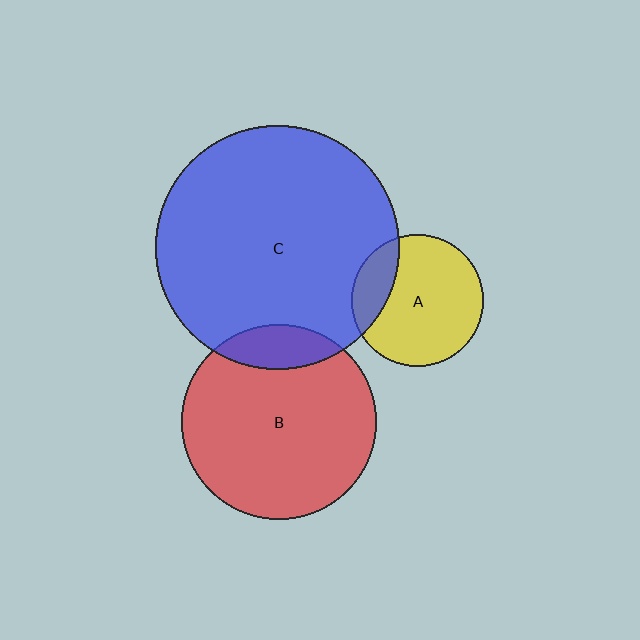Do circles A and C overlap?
Yes.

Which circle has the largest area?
Circle C (blue).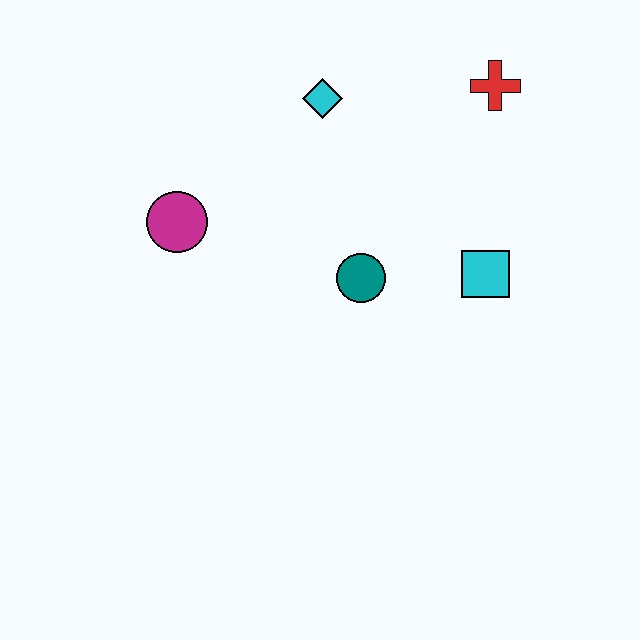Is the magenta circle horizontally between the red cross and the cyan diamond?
No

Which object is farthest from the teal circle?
The red cross is farthest from the teal circle.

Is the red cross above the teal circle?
Yes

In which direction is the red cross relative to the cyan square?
The red cross is above the cyan square.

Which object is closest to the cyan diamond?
The red cross is closest to the cyan diamond.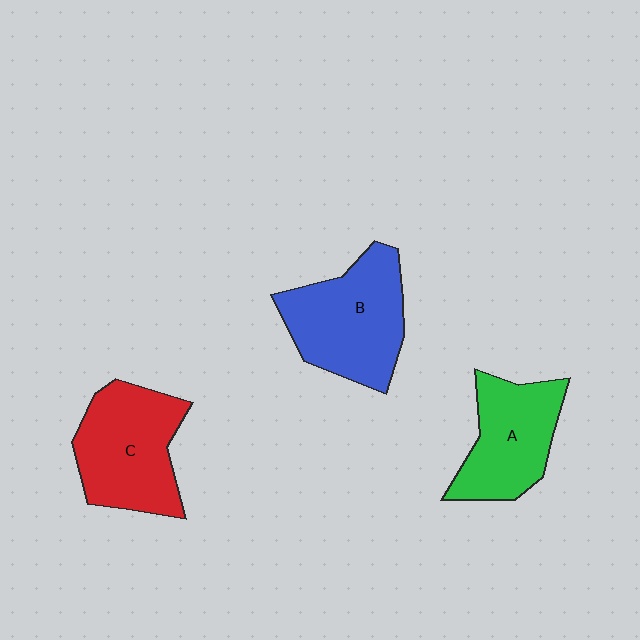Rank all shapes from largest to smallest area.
From largest to smallest: B (blue), C (red), A (green).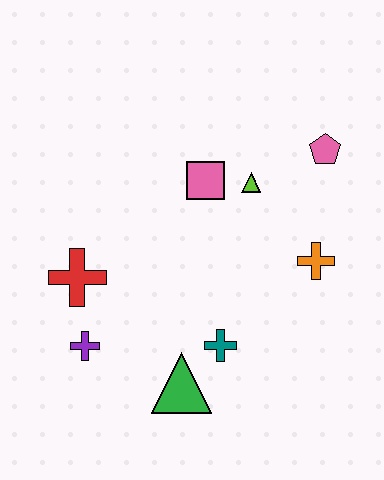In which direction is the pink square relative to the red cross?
The pink square is to the right of the red cross.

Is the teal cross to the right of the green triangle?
Yes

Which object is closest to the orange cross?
The lime triangle is closest to the orange cross.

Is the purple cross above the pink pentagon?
No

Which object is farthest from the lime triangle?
The purple cross is farthest from the lime triangle.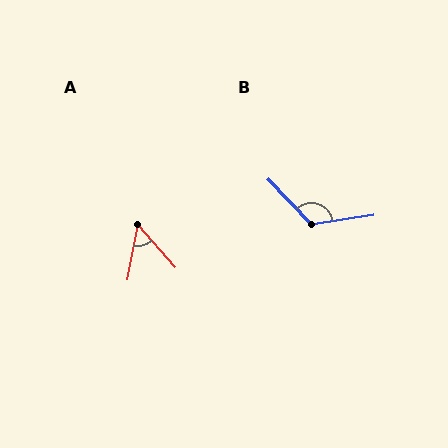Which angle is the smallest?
A, at approximately 52 degrees.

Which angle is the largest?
B, at approximately 125 degrees.